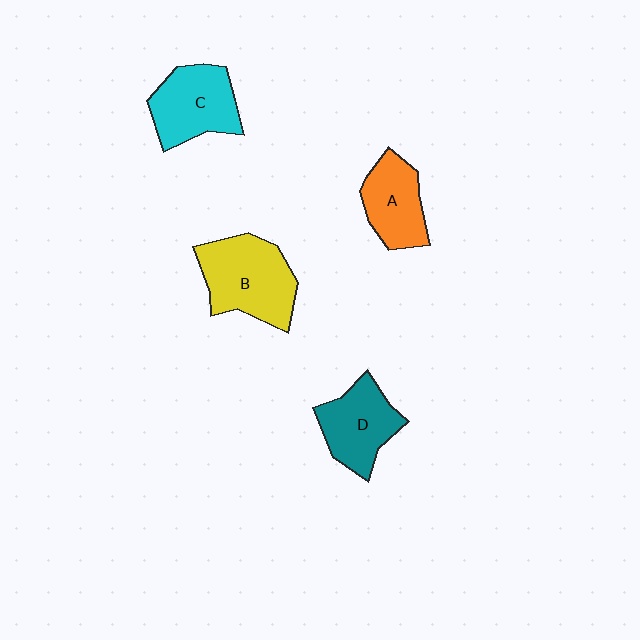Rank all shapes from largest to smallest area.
From largest to smallest: B (yellow), C (cyan), D (teal), A (orange).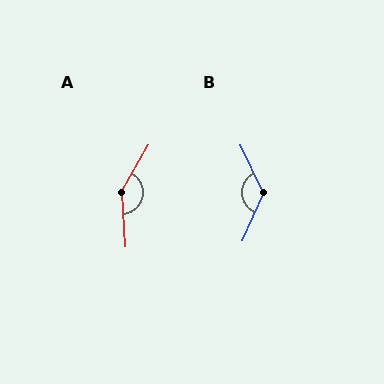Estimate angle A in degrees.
Approximately 146 degrees.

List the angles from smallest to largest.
B (131°), A (146°).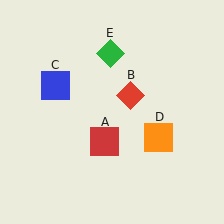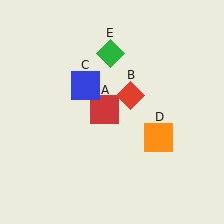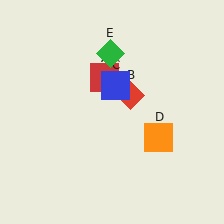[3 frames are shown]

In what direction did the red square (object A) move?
The red square (object A) moved up.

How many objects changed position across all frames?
2 objects changed position: red square (object A), blue square (object C).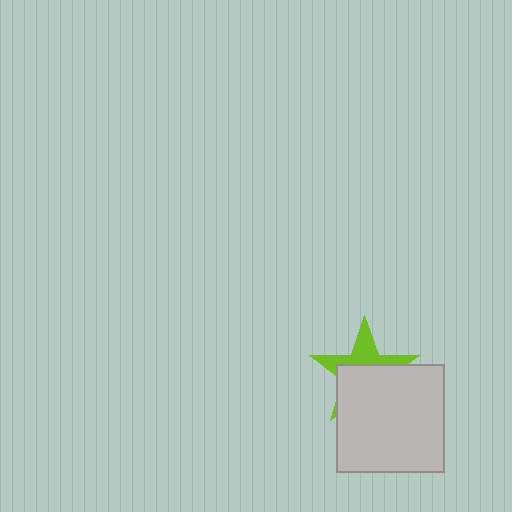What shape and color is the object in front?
The object in front is a light gray square.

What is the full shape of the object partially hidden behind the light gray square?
The partially hidden object is a lime star.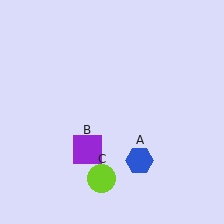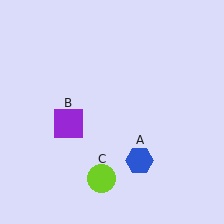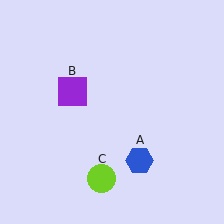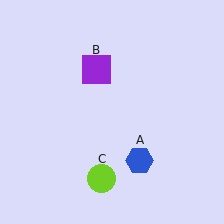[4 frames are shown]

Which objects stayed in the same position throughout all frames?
Blue hexagon (object A) and lime circle (object C) remained stationary.